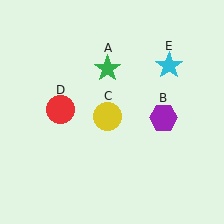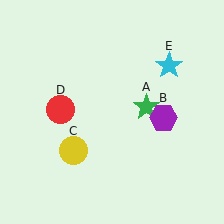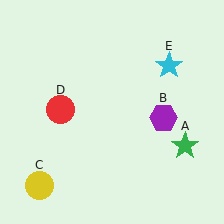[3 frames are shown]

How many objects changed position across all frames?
2 objects changed position: green star (object A), yellow circle (object C).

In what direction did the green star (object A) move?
The green star (object A) moved down and to the right.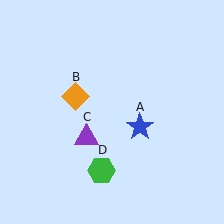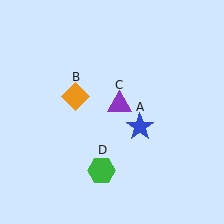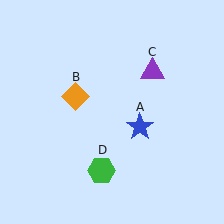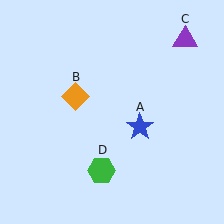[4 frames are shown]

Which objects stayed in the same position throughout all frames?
Blue star (object A) and orange diamond (object B) and green hexagon (object D) remained stationary.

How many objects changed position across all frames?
1 object changed position: purple triangle (object C).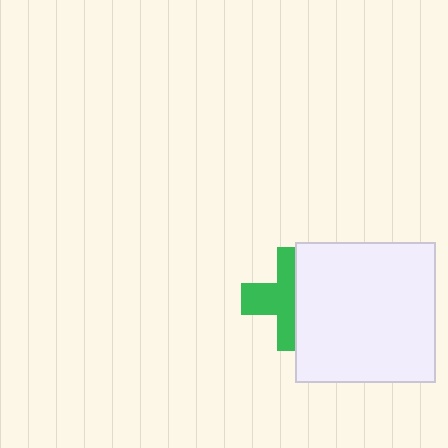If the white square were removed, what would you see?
You would see the complete green cross.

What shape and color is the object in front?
The object in front is a white square.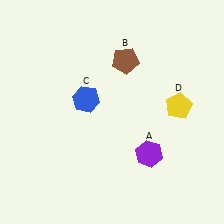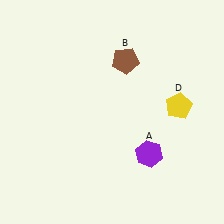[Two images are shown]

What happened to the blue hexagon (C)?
The blue hexagon (C) was removed in Image 2. It was in the top-left area of Image 1.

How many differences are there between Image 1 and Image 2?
There is 1 difference between the two images.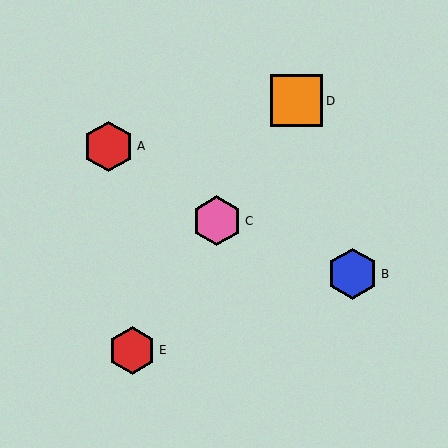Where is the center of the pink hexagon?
The center of the pink hexagon is at (217, 221).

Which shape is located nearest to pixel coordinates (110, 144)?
The red hexagon (labeled A) at (109, 146) is nearest to that location.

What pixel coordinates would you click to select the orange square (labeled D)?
Click at (297, 101) to select the orange square D.